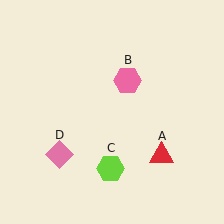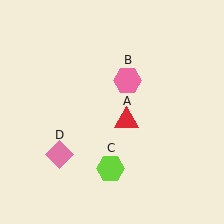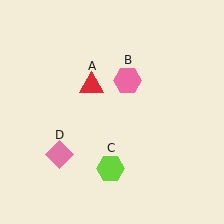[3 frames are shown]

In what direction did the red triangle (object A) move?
The red triangle (object A) moved up and to the left.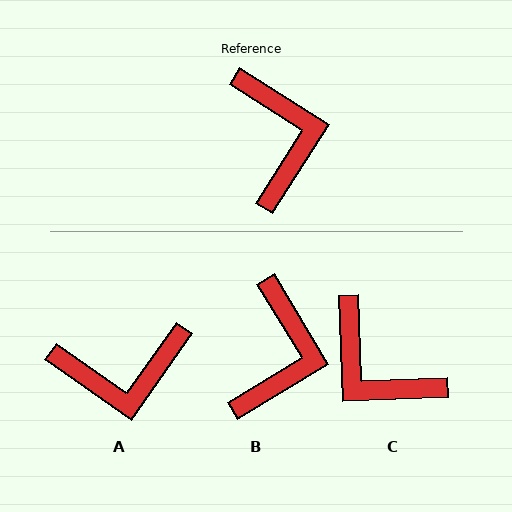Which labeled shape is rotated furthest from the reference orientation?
C, about 145 degrees away.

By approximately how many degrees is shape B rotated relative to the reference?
Approximately 26 degrees clockwise.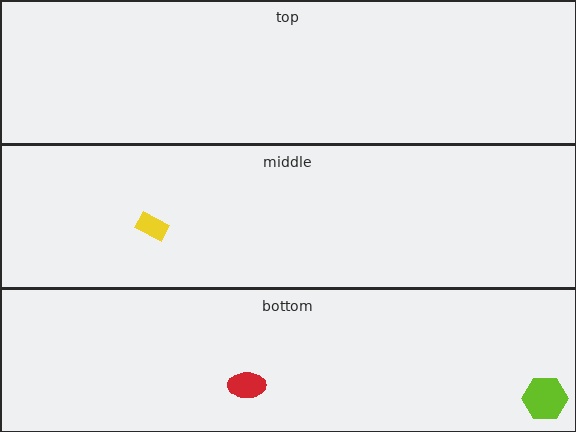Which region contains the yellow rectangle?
The middle region.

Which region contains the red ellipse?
The bottom region.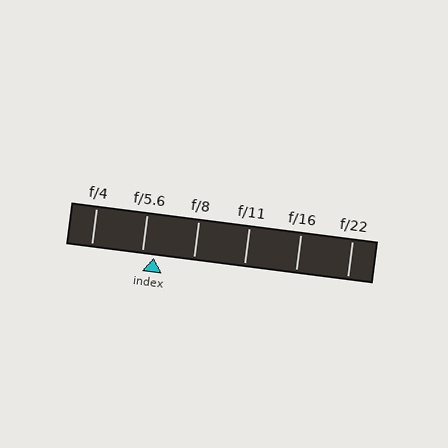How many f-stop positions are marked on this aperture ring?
There are 6 f-stop positions marked.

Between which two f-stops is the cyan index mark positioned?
The index mark is between f/5.6 and f/8.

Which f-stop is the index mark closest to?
The index mark is closest to f/5.6.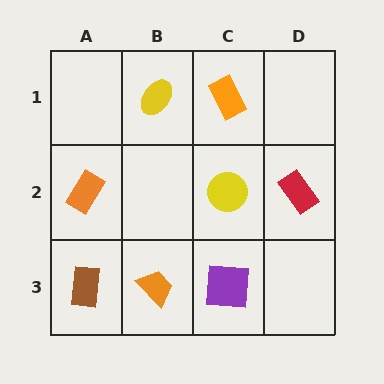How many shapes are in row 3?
3 shapes.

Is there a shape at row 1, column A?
No, that cell is empty.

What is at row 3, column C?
A purple square.